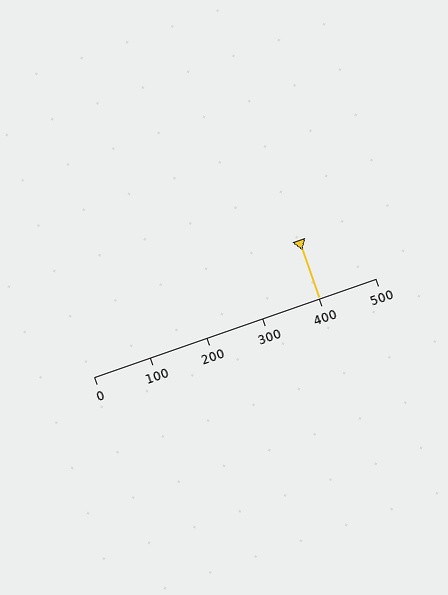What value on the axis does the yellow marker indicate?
The marker indicates approximately 400.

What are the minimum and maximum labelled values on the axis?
The axis runs from 0 to 500.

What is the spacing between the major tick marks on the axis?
The major ticks are spaced 100 apart.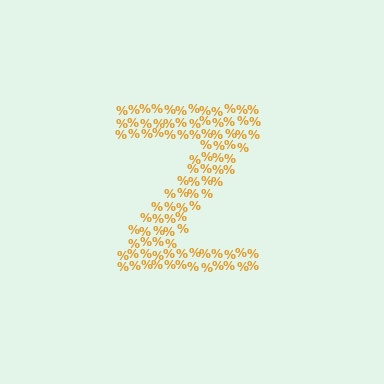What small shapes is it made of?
It is made of small percent signs.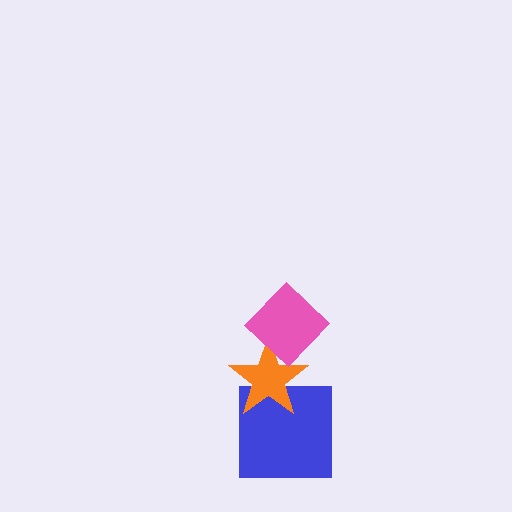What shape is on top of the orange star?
The pink diamond is on top of the orange star.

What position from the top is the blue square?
The blue square is 3rd from the top.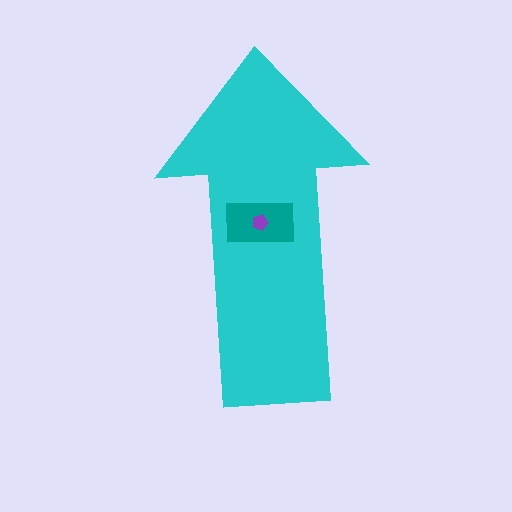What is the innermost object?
The purple pentagon.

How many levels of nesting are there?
3.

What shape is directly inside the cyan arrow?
The teal rectangle.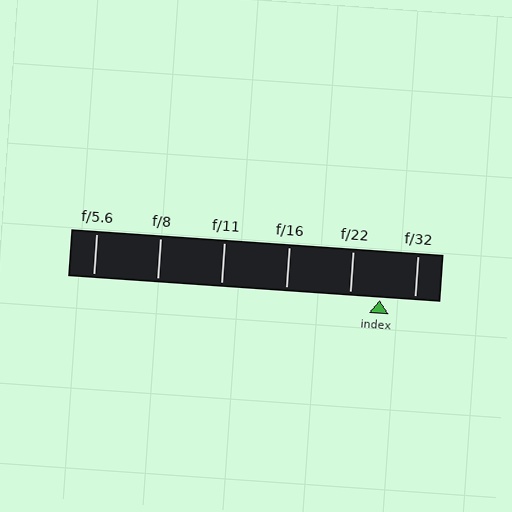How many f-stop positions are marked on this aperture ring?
There are 6 f-stop positions marked.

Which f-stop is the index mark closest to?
The index mark is closest to f/22.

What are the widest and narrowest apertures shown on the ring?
The widest aperture shown is f/5.6 and the narrowest is f/32.